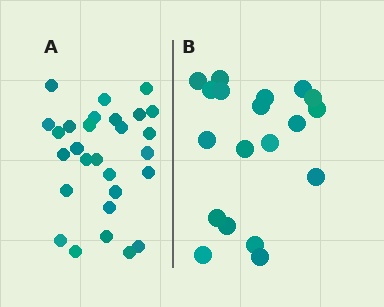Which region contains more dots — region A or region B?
Region A (the left region) has more dots.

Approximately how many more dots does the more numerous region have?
Region A has roughly 8 or so more dots than region B.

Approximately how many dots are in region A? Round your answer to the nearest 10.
About 30 dots. (The exact count is 28, which rounds to 30.)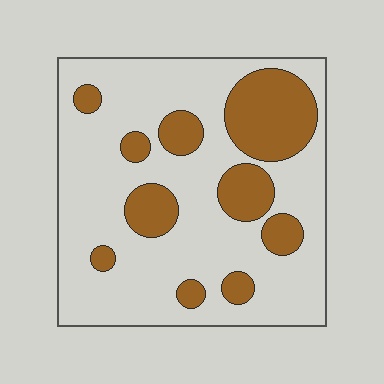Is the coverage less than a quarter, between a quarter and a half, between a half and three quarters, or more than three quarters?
Between a quarter and a half.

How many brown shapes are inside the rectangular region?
10.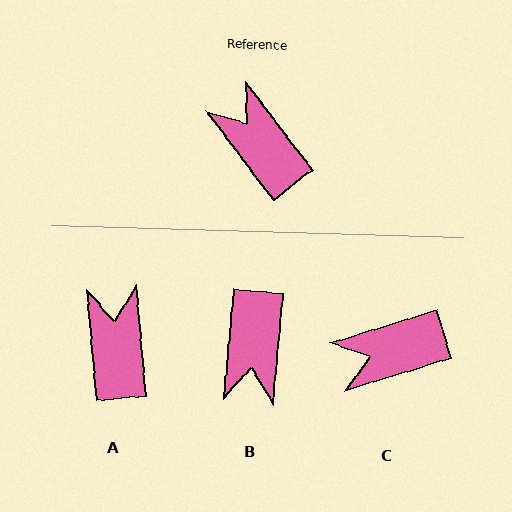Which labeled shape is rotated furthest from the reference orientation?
B, about 138 degrees away.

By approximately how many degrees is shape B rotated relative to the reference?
Approximately 138 degrees counter-clockwise.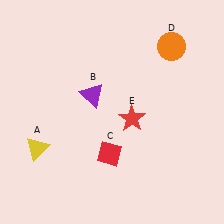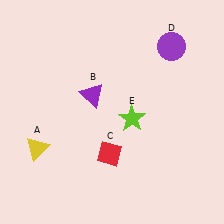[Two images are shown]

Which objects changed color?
D changed from orange to purple. E changed from red to lime.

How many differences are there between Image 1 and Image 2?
There are 2 differences between the two images.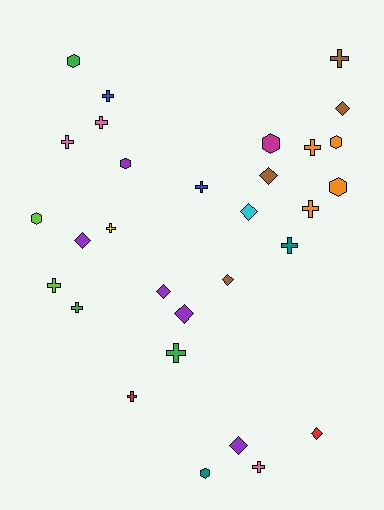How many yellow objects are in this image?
There is 1 yellow object.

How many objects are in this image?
There are 30 objects.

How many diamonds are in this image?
There are 9 diamonds.